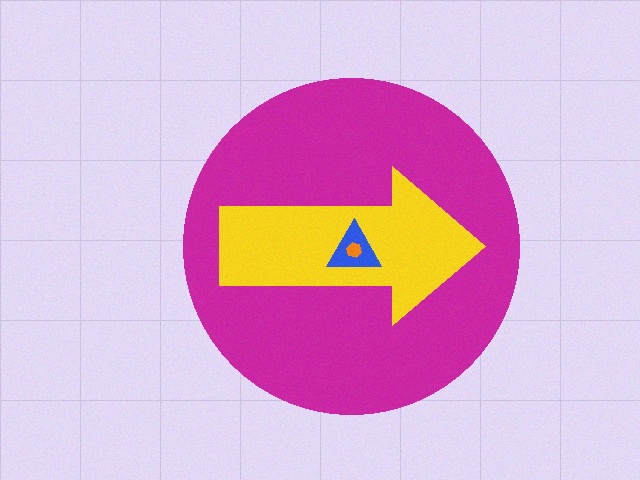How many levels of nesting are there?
4.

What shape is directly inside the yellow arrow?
The blue triangle.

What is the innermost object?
The orange hexagon.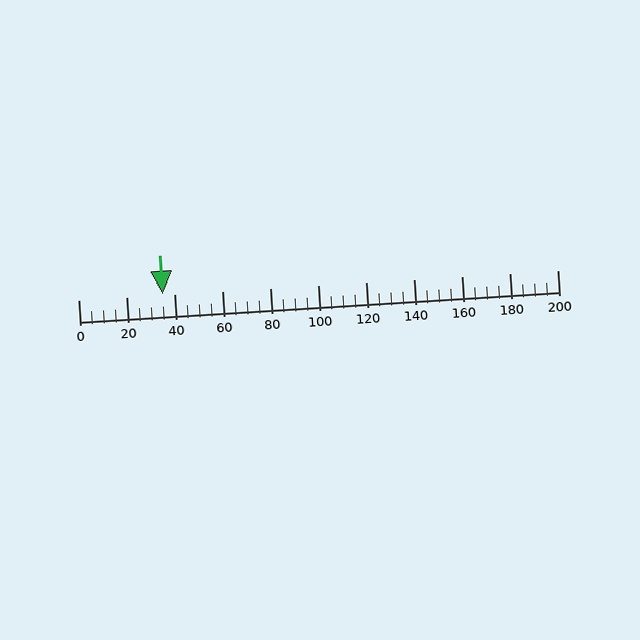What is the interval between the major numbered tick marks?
The major tick marks are spaced 20 units apart.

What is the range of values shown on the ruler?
The ruler shows values from 0 to 200.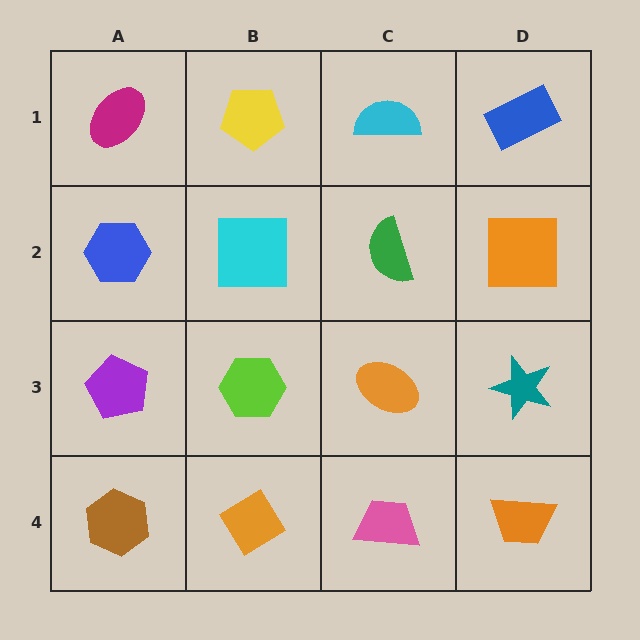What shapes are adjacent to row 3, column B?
A cyan square (row 2, column B), an orange diamond (row 4, column B), a purple pentagon (row 3, column A), an orange ellipse (row 3, column C).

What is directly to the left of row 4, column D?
A pink trapezoid.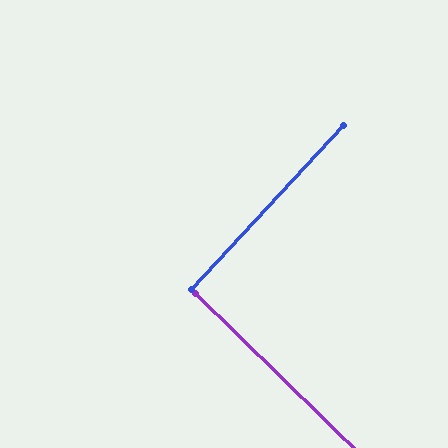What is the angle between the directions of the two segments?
Approximately 89 degrees.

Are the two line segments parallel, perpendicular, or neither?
Perpendicular — they meet at approximately 89°.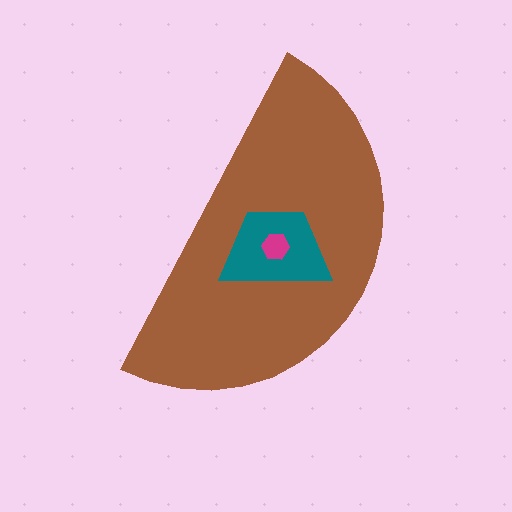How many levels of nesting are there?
3.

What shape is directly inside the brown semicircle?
The teal trapezoid.